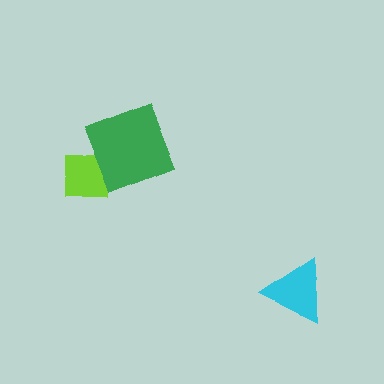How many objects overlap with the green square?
1 object overlaps with the green square.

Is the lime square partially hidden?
Yes, it is partially covered by another shape.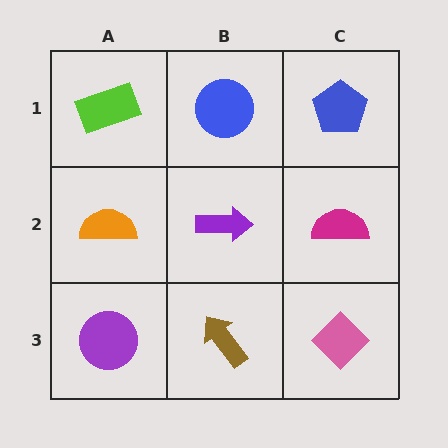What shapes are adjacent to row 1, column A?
An orange semicircle (row 2, column A), a blue circle (row 1, column B).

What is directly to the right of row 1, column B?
A blue pentagon.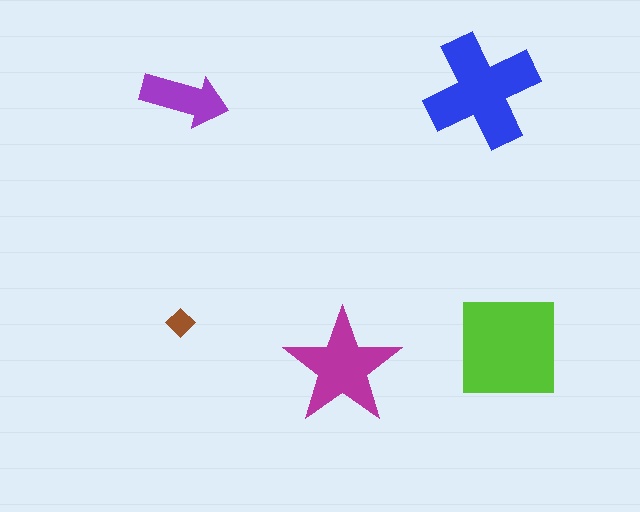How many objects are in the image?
There are 5 objects in the image.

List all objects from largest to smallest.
The lime square, the blue cross, the magenta star, the purple arrow, the brown diamond.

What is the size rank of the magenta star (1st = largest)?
3rd.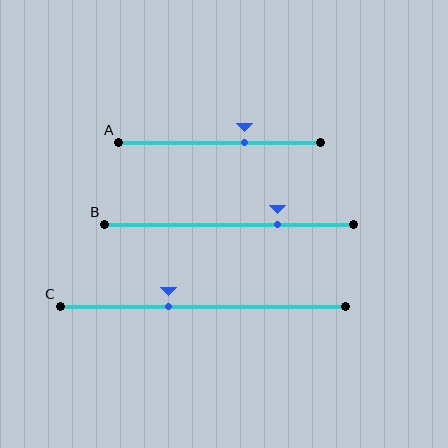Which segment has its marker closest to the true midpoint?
Segment C has its marker closest to the true midpoint.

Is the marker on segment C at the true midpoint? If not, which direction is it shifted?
No, the marker on segment C is shifted to the left by about 12% of the segment length.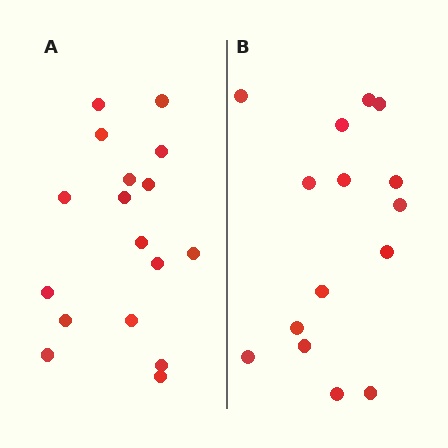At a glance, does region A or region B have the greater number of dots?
Region A (the left region) has more dots.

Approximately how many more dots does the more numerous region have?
Region A has just a few more — roughly 2 or 3 more dots than region B.